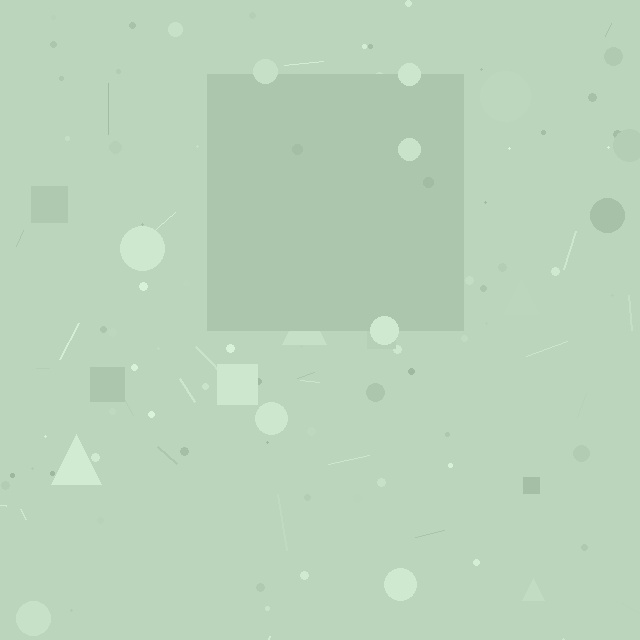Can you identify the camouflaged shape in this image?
The camouflaged shape is a square.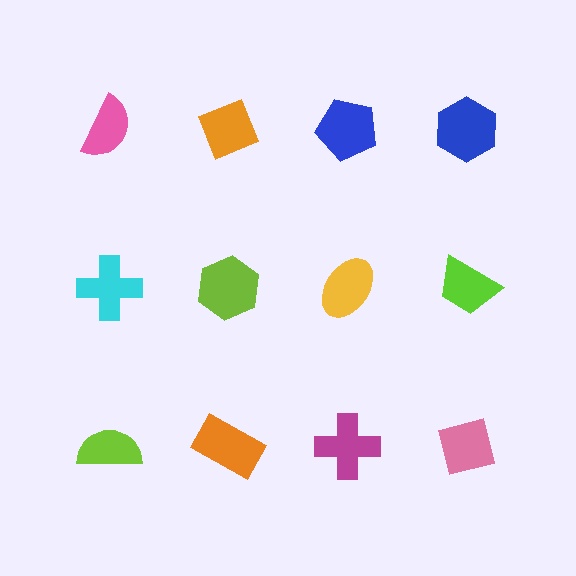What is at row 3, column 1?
A lime semicircle.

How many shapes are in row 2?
4 shapes.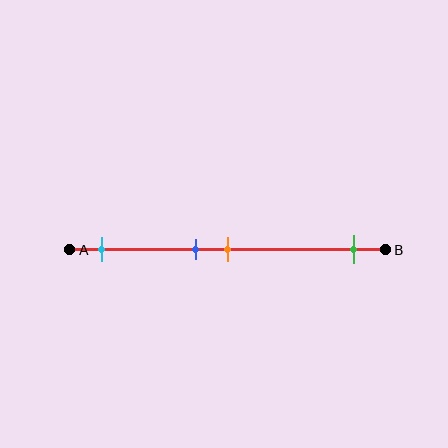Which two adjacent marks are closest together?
The blue and orange marks are the closest adjacent pair.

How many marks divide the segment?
There are 4 marks dividing the segment.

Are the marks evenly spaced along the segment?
No, the marks are not evenly spaced.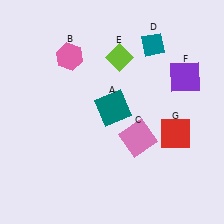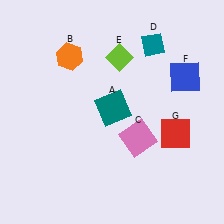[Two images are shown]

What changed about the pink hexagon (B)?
In Image 1, B is pink. In Image 2, it changed to orange.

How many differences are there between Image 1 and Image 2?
There are 2 differences between the two images.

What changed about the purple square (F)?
In Image 1, F is purple. In Image 2, it changed to blue.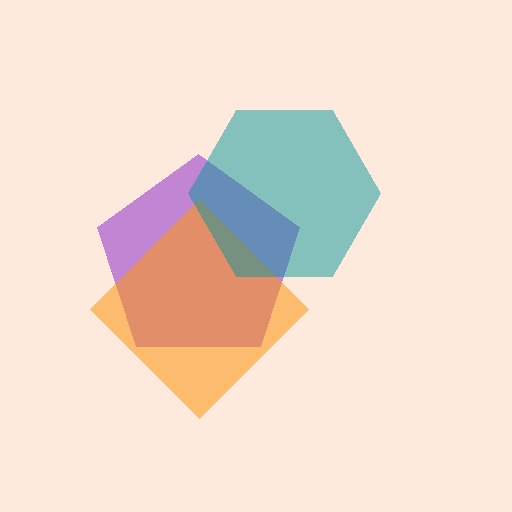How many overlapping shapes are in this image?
There are 3 overlapping shapes in the image.